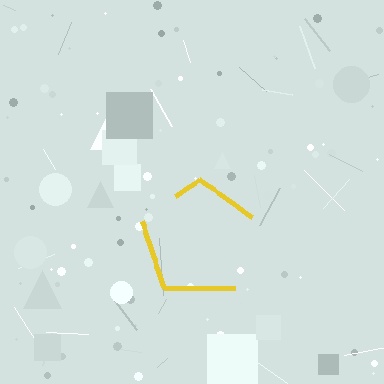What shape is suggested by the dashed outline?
The dashed outline suggests a pentagon.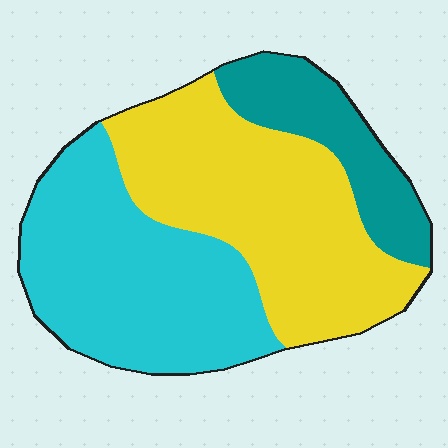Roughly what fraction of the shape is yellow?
Yellow takes up about two fifths (2/5) of the shape.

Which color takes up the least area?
Teal, at roughly 15%.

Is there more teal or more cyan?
Cyan.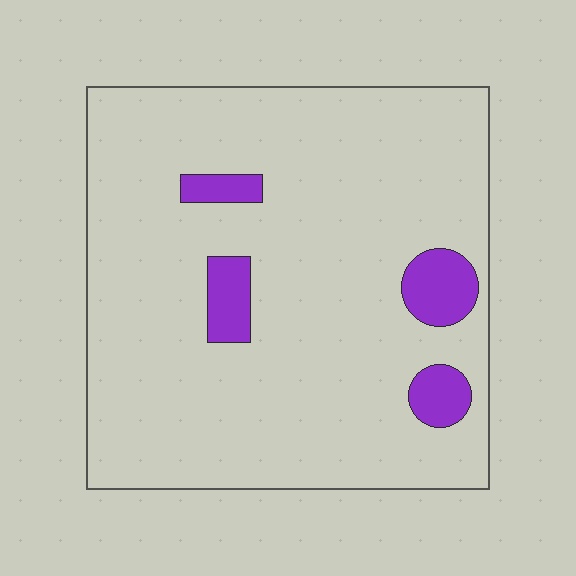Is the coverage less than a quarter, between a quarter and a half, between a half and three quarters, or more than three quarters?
Less than a quarter.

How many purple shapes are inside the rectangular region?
4.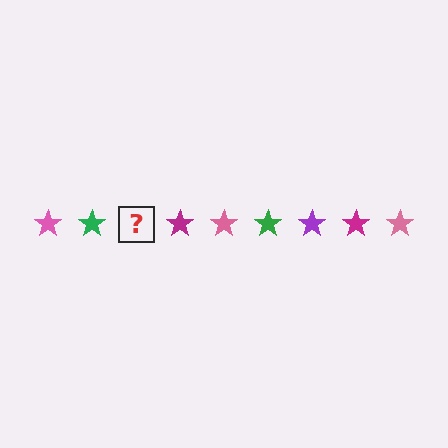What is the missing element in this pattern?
The missing element is a purple star.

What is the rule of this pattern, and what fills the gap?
The rule is that the pattern cycles through pink, green, purple, magenta stars. The gap should be filled with a purple star.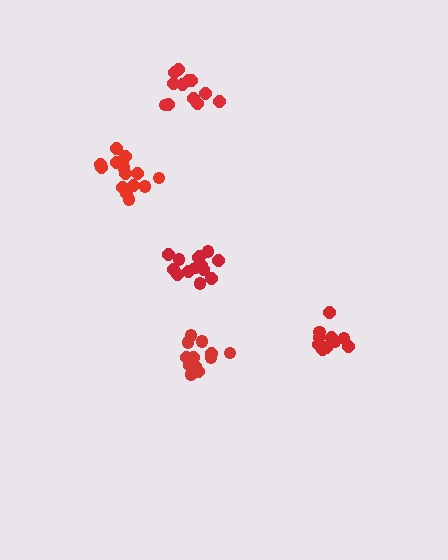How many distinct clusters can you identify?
There are 5 distinct clusters.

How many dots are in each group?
Group 1: 10 dots, Group 2: 12 dots, Group 3: 15 dots, Group 4: 14 dots, Group 5: 13 dots (64 total).